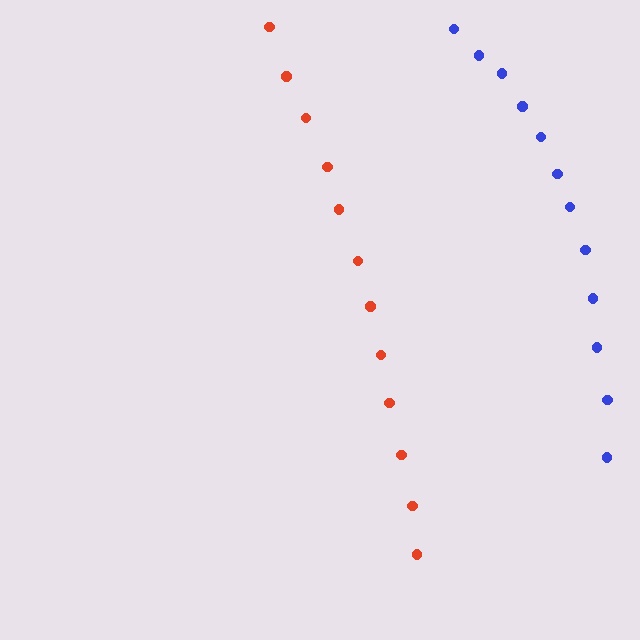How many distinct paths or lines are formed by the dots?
There are 2 distinct paths.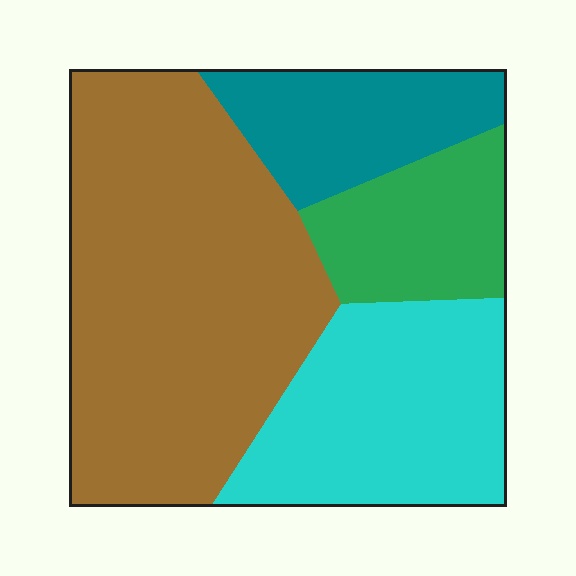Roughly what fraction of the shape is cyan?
Cyan takes up about one quarter (1/4) of the shape.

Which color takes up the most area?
Brown, at roughly 45%.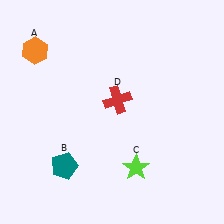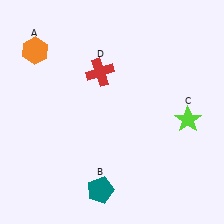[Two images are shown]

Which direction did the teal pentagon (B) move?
The teal pentagon (B) moved right.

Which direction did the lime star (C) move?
The lime star (C) moved right.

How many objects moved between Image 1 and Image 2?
3 objects moved between the two images.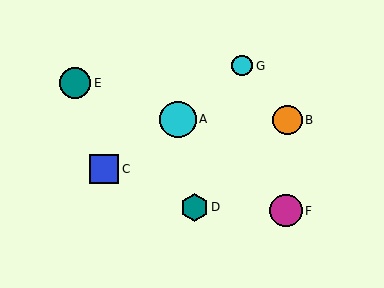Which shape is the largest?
The cyan circle (labeled A) is the largest.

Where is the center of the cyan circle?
The center of the cyan circle is at (178, 119).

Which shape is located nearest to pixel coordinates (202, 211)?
The teal hexagon (labeled D) at (194, 207) is nearest to that location.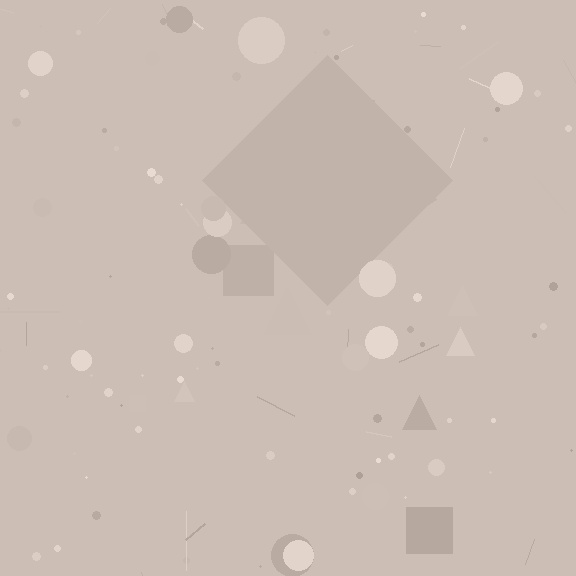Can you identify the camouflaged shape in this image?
The camouflaged shape is a diamond.